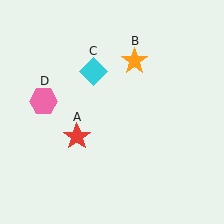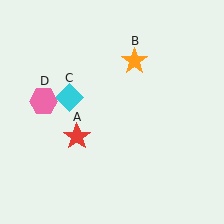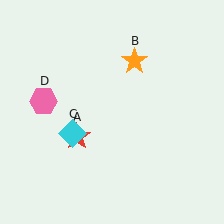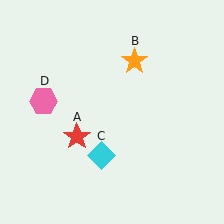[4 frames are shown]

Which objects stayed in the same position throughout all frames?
Red star (object A) and orange star (object B) and pink hexagon (object D) remained stationary.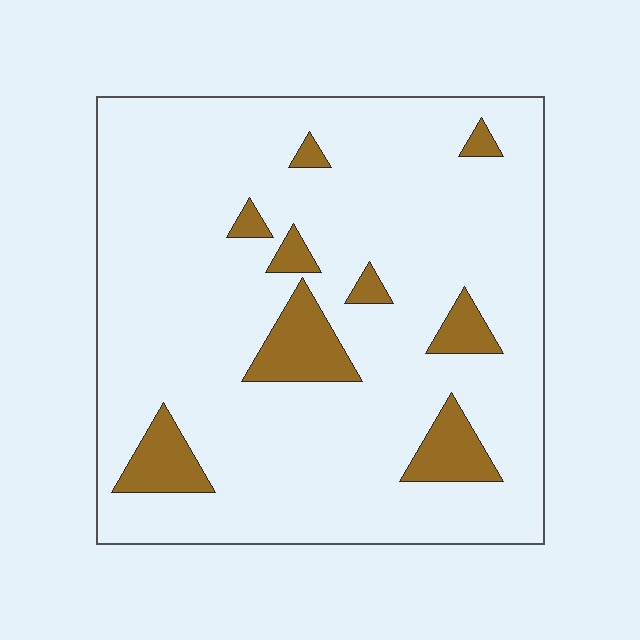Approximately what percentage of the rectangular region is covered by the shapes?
Approximately 10%.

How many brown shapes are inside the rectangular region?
9.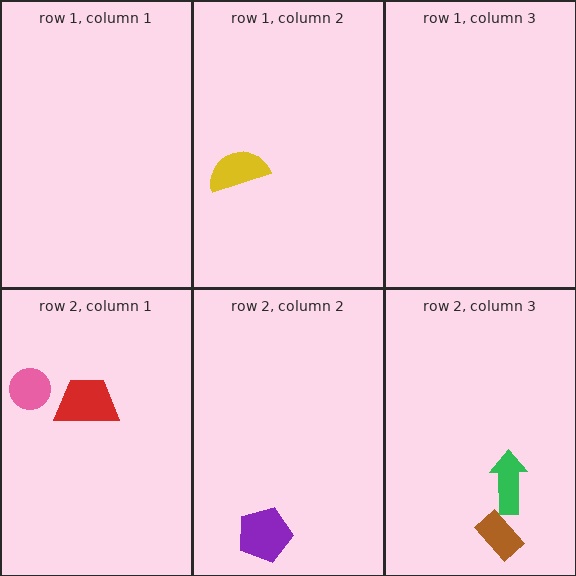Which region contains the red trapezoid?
The row 2, column 1 region.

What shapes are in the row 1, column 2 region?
The yellow semicircle.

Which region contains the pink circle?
The row 2, column 1 region.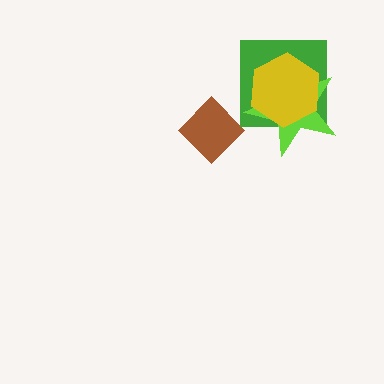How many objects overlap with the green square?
2 objects overlap with the green square.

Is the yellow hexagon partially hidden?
No, no other shape covers it.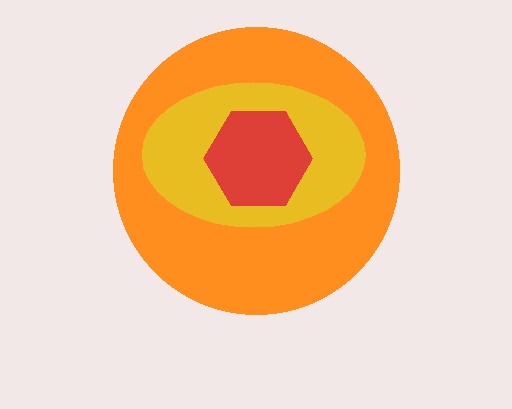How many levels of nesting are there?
3.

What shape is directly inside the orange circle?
The yellow ellipse.